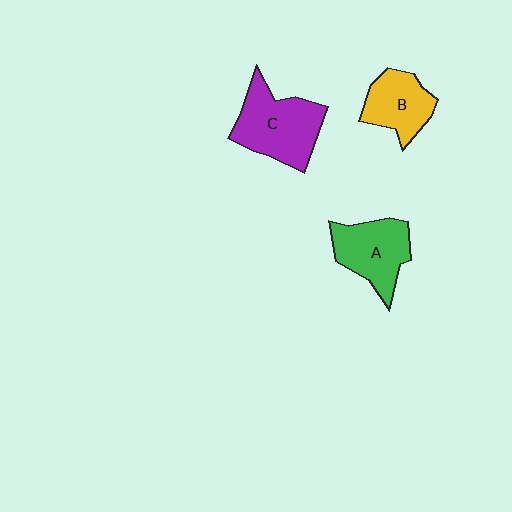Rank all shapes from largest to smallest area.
From largest to smallest: C (purple), A (green), B (yellow).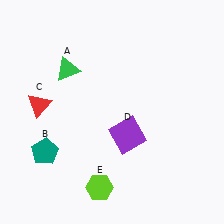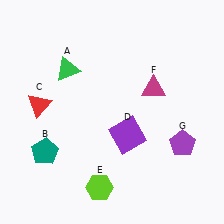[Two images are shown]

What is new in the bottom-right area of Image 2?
A purple pentagon (G) was added in the bottom-right area of Image 2.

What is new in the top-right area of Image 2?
A magenta triangle (F) was added in the top-right area of Image 2.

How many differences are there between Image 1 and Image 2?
There are 2 differences between the two images.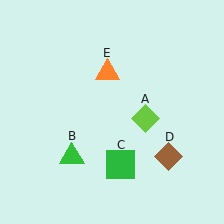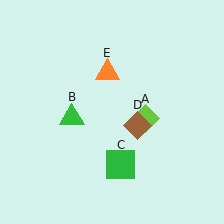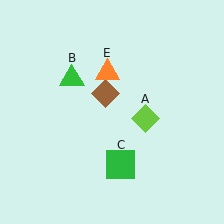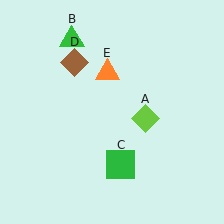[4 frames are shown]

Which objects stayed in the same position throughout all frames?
Lime diamond (object A) and green square (object C) and orange triangle (object E) remained stationary.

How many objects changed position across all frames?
2 objects changed position: green triangle (object B), brown diamond (object D).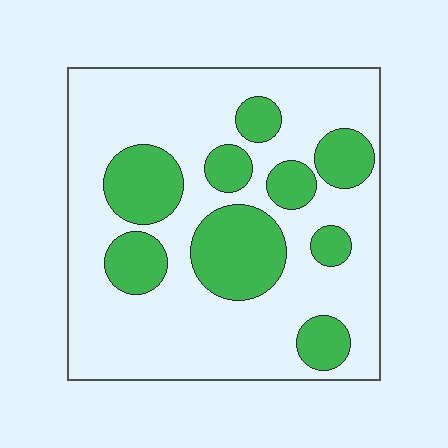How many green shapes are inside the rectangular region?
9.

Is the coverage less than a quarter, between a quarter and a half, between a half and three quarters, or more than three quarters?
Between a quarter and a half.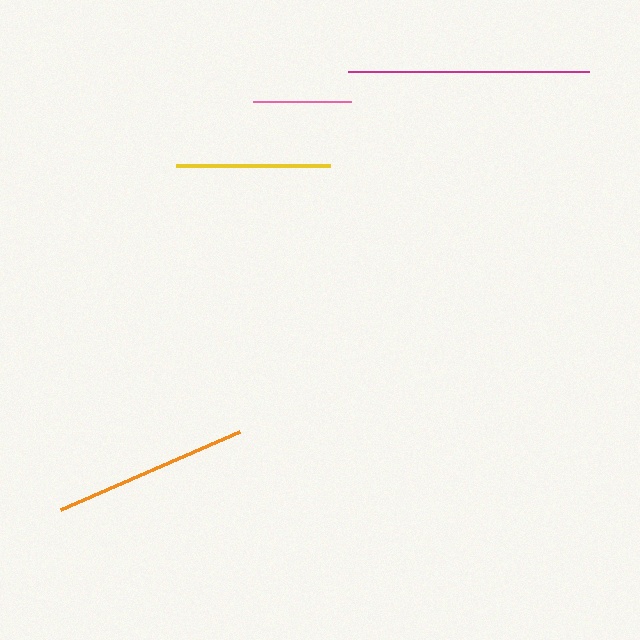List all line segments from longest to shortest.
From longest to shortest: magenta, orange, yellow, pink.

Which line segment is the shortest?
The pink line is the shortest at approximately 98 pixels.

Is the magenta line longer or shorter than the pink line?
The magenta line is longer than the pink line.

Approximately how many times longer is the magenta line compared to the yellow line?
The magenta line is approximately 1.6 times the length of the yellow line.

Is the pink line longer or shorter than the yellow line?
The yellow line is longer than the pink line.